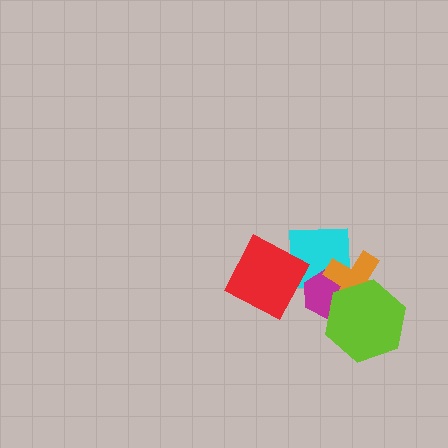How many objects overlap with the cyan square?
3 objects overlap with the cyan square.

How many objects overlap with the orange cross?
3 objects overlap with the orange cross.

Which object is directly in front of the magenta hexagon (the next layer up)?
The orange cross is directly in front of the magenta hexagon.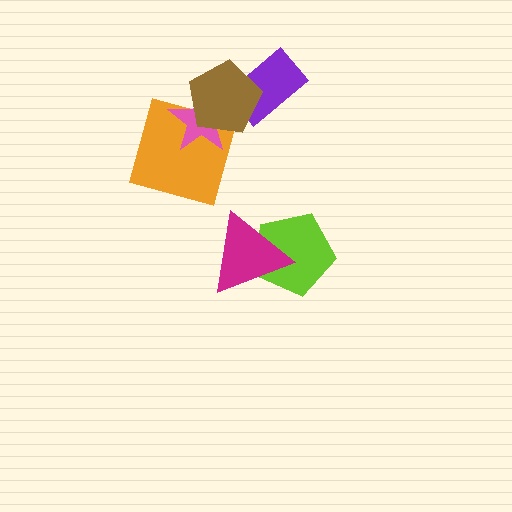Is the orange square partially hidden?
Yes, it is partially covered by another shape.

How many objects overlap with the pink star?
2 objects overlap with the pink star.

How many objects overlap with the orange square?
2 objects overlap with the orange square.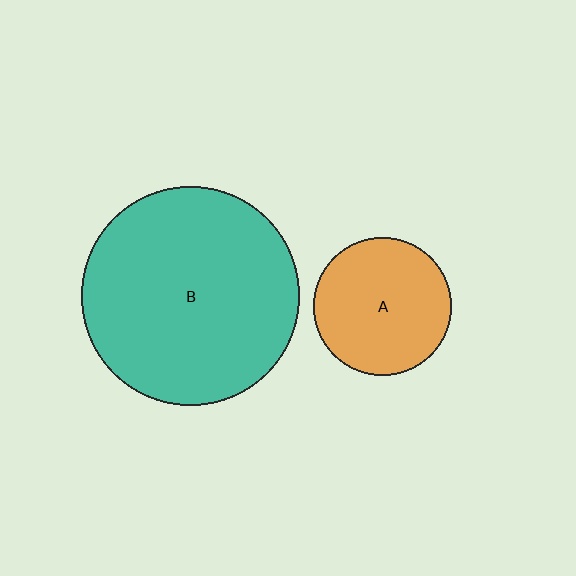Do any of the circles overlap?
No, none of the circles overlap.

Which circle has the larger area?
Circle B (teal).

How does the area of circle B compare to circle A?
Approximately 2.5 times.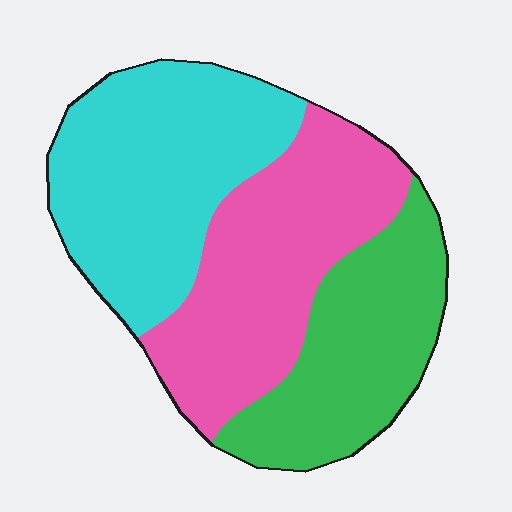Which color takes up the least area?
Green, at roughly 30%.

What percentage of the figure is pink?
Pink covers roughly 35% of the figure.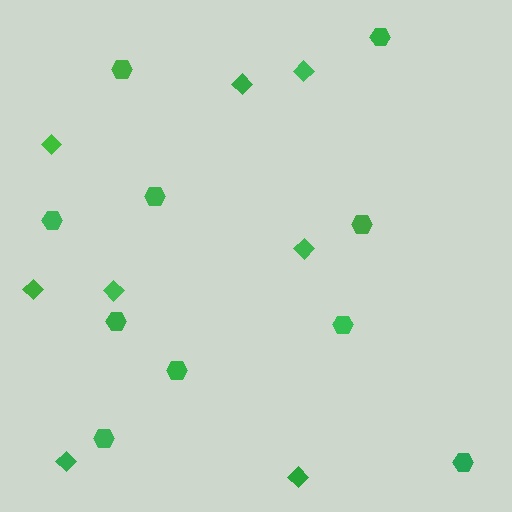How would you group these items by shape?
There are 2 groups: one group of hexagons (10) and one group of diamonds (8).